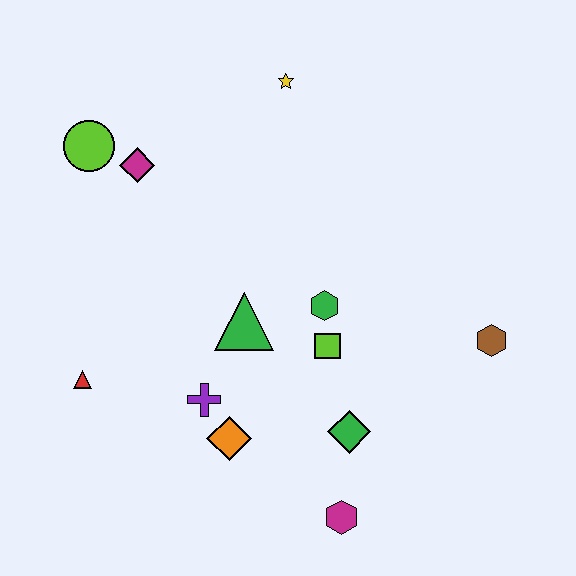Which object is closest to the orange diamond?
The purple cross is closest to the orange diamond.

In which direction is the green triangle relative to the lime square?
The green triangle is to the left of the lime square.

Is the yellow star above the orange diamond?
Yes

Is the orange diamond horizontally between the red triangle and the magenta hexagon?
Yes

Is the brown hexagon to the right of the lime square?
Yes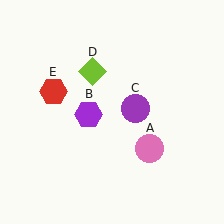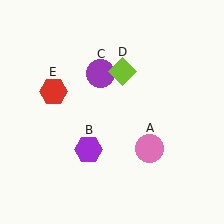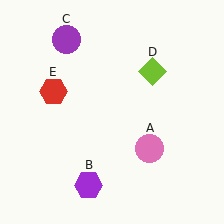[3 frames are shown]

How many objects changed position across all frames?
3 objects changed position: purple hexagon (object B), purple circle (object C), lime diamond (object D).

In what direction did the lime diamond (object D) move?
The lime diamond (object D) moved right.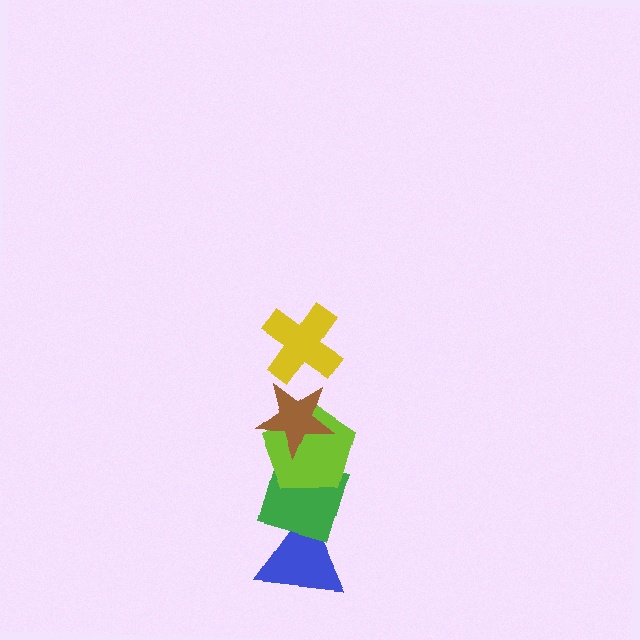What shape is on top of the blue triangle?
The green diamond is on top of the blue triangle.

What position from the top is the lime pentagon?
The lime pentagon is 3rd from the top.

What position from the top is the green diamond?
The green diamond is 4th from the top.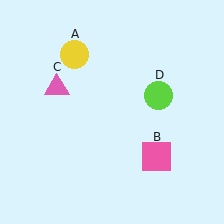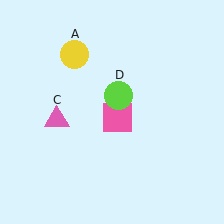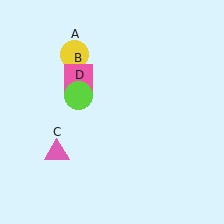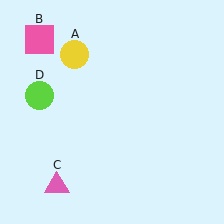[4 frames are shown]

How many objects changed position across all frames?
3 objects changed position: pink square (object B), pink triangle (object C), lime circle (object D).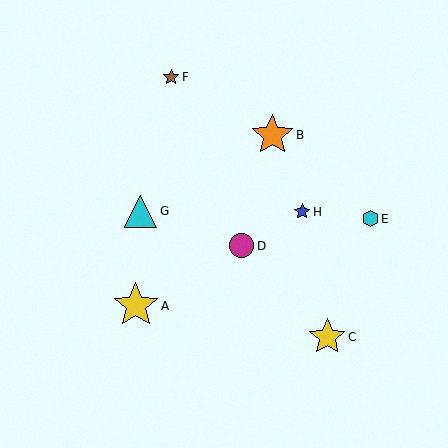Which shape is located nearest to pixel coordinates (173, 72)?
The brown star (labeled F) at (171, 77) is nearest to that location.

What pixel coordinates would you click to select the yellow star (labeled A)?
Click at (136, 306) to select the yellow star A.